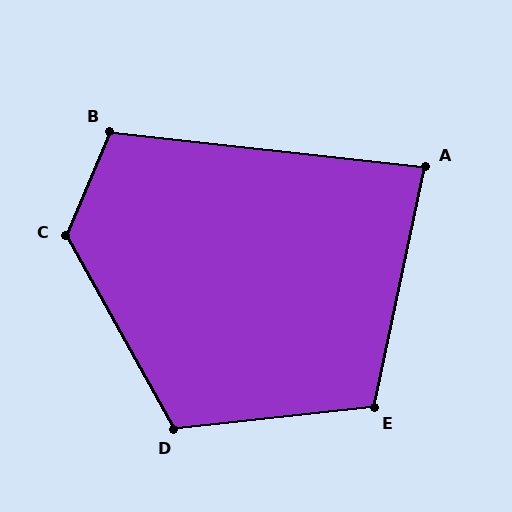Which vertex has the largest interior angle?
C, at approximately 128 degrees.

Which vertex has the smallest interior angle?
A, at approximately 84 degrees.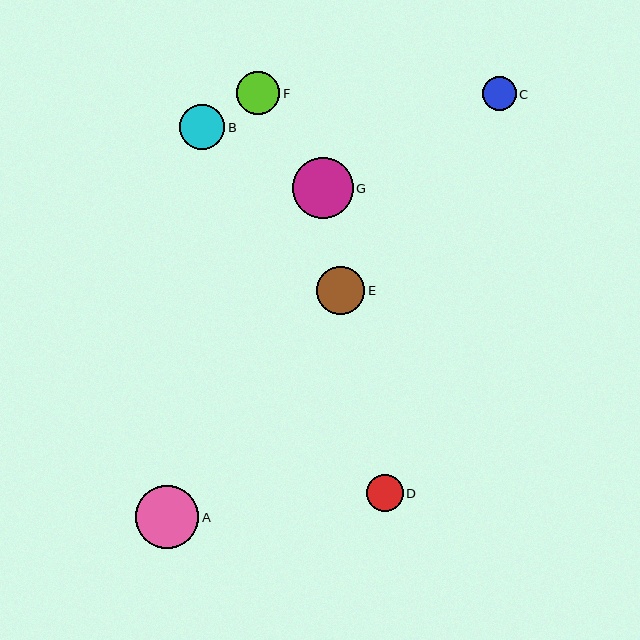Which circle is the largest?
Circle A is the largest with a size of approximately 63 pixels.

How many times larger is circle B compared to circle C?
Circle B is approximately 1.3 times the size of circle C.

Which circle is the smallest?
Circle C is the smallest with a size of approximately 34 pixels.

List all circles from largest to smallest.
From largest to smallest: A, G, E, B, F, D, C.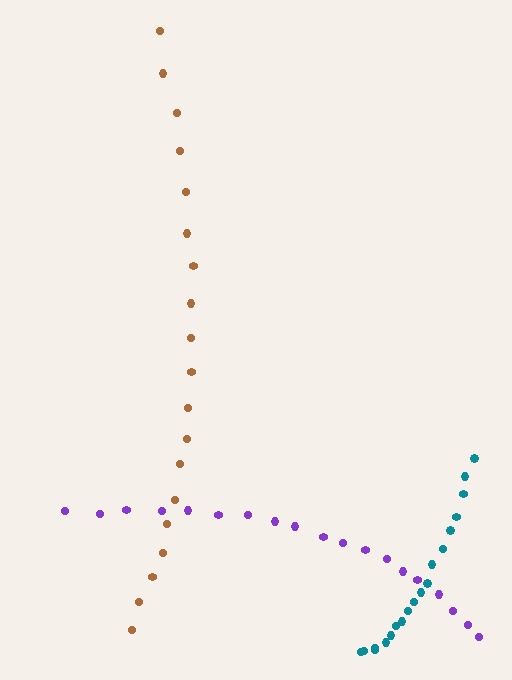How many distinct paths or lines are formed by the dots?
There are 3 distinct paths.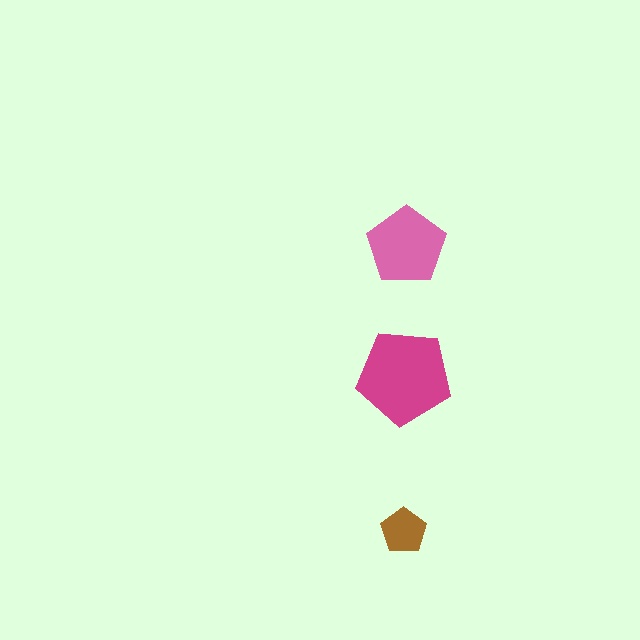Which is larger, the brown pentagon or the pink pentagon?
The pink one.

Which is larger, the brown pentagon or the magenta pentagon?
The magenta one.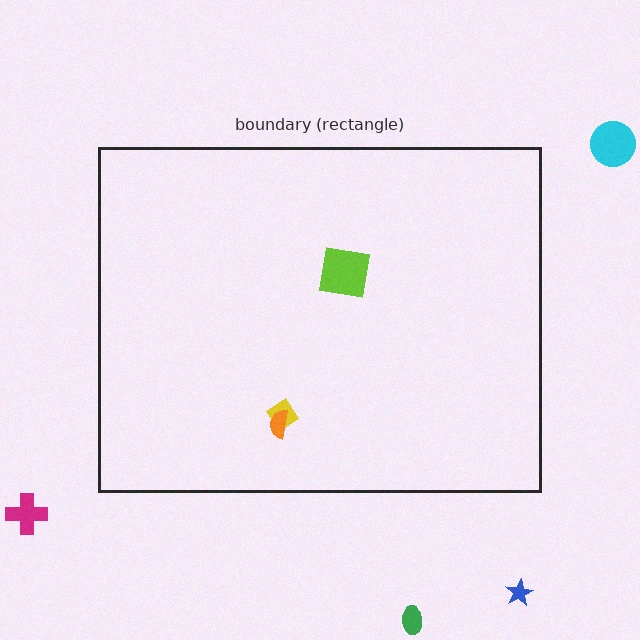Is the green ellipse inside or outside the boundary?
Outside.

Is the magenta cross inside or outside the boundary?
Outside.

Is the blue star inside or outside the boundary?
Outside.